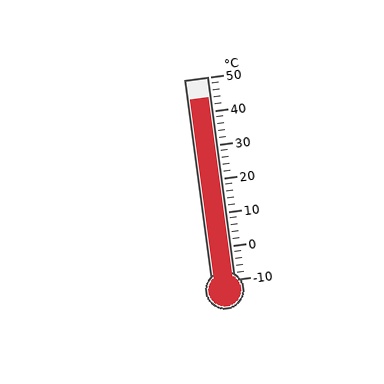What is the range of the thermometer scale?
The thermometer scale ranges from -10°C to 50°C.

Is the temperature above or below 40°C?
The temperature is above 40°C.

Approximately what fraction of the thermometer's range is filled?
The thermometer is filled to approximately 90% of its range.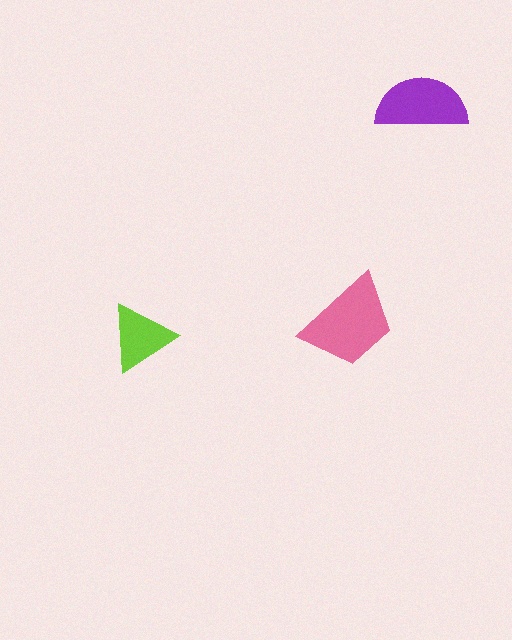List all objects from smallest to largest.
The lime triangle, the purple semicircle, the pink trapezoid.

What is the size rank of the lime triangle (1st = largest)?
3rd.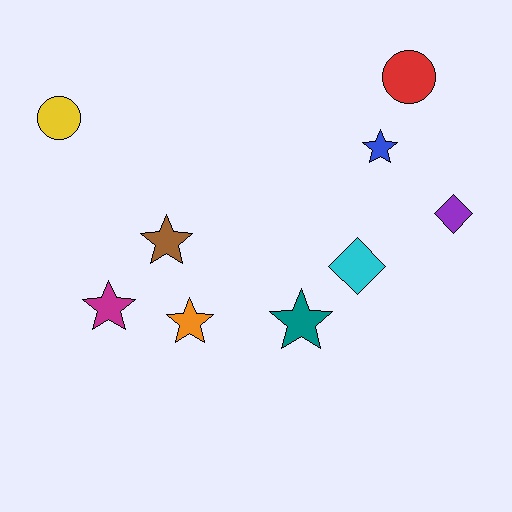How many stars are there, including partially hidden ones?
There are 5 stars.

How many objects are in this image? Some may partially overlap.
There are 9 objects.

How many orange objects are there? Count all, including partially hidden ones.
There is 1 orange object.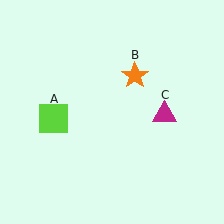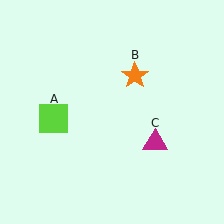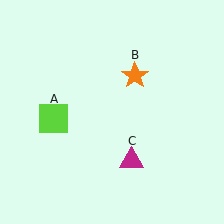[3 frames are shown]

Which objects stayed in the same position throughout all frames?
Lime square (object A) and orange star (object B) remained stationary.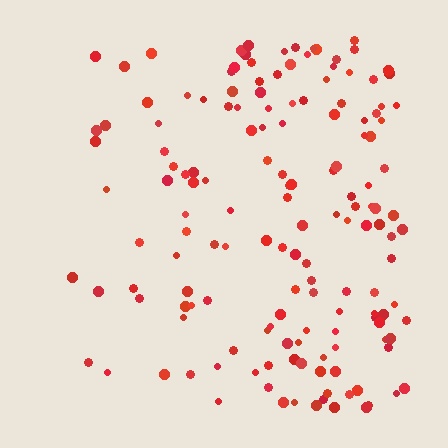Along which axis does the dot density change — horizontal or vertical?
Horizontal.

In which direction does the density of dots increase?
From left to right, with the right side densest.